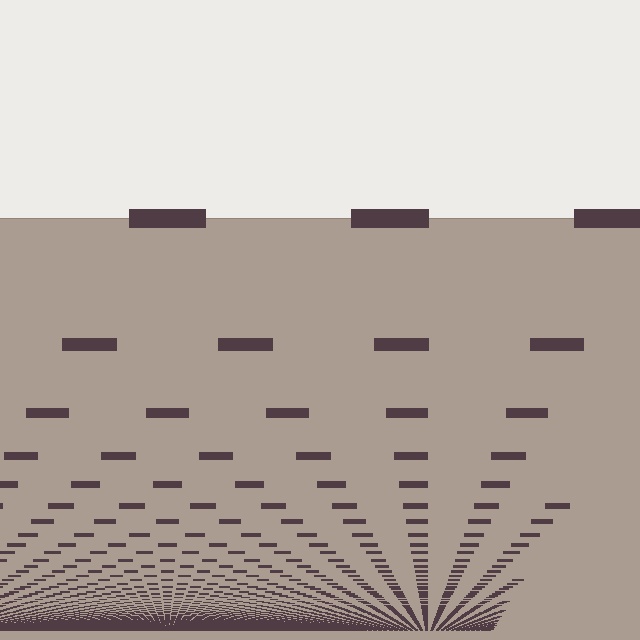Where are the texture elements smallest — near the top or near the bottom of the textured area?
Near the bottom.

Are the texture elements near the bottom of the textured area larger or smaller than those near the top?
Smaller. The gradient is inverted — elements near the bottom are smaller and denser.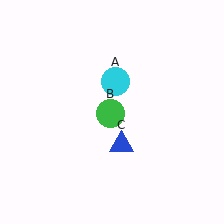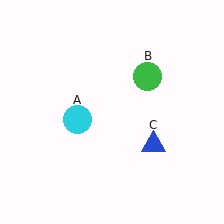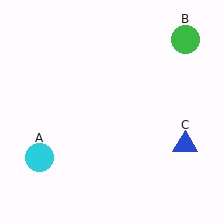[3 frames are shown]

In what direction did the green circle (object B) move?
The green circle (object B) moved up and to the right.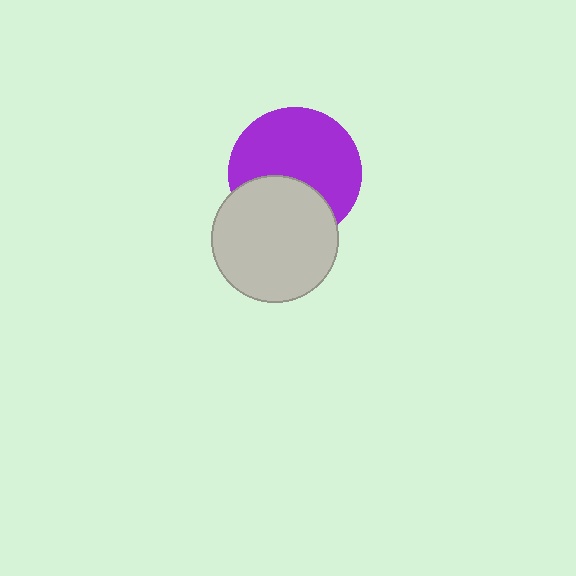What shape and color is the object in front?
The object in front is a light gray circle.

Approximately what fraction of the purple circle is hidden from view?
Roughly 35% of the purple circle is hidden behind the light gray circle.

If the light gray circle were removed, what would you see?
You would see the complete purple circle.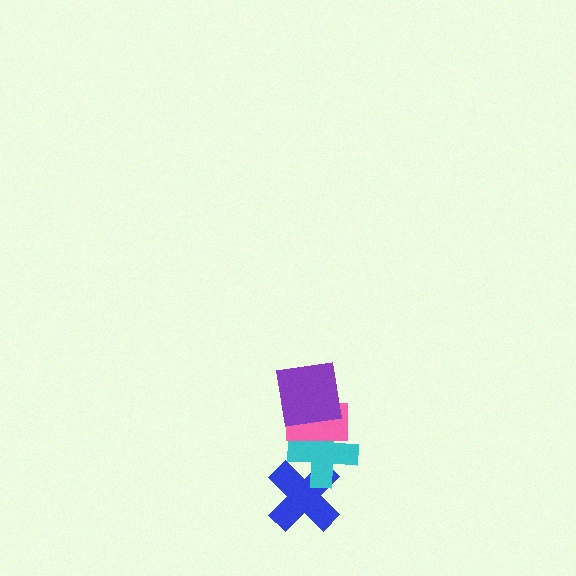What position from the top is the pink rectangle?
The pink rectangle is 2nd from the top.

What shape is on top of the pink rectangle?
The purple square is on top of the pink rectangle.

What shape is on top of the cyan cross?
The pink rectangle is on top of the cyan cross.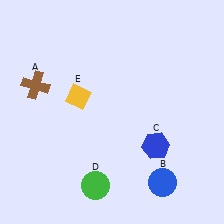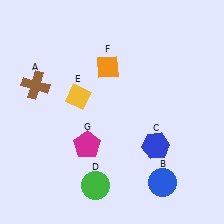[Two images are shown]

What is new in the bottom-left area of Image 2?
A magenta pentagon (G) was added in the bottom-left area of Image 2.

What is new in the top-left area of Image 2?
An orange diamond (F) was added in the top-left area of Image 2.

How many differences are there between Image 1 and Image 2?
There are 2 differences between the two images.